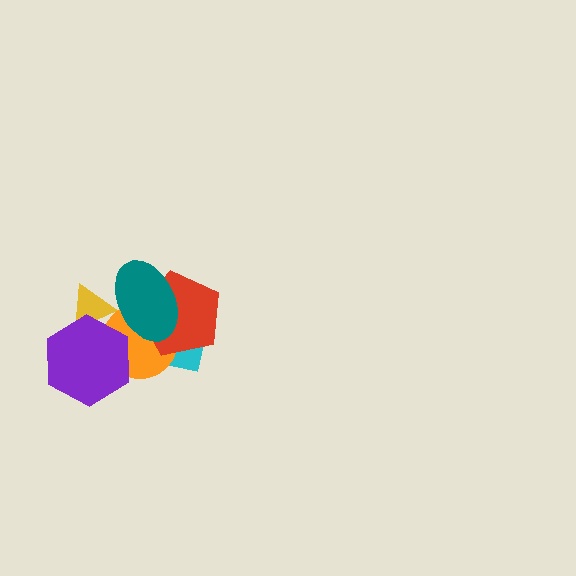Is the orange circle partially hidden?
Yes, it is partially covered by another shape.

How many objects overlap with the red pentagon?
3 objects overlap with the red pentagon.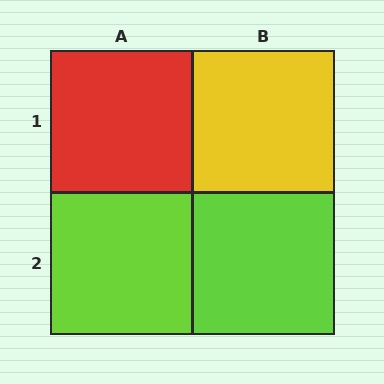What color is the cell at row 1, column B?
Yellow.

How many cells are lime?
2 cells are lime.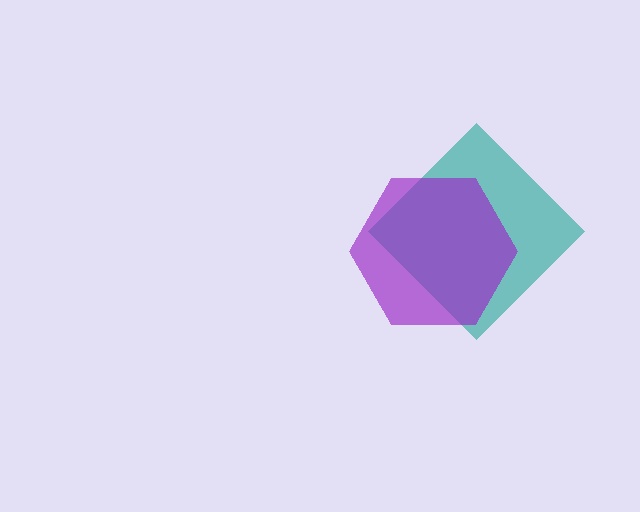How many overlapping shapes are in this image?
There are 2 overlapping shapes in the image.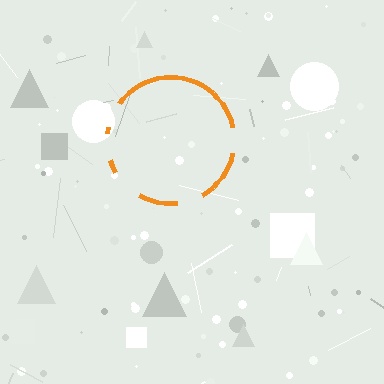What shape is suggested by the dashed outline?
The dashed outline suggests a circle.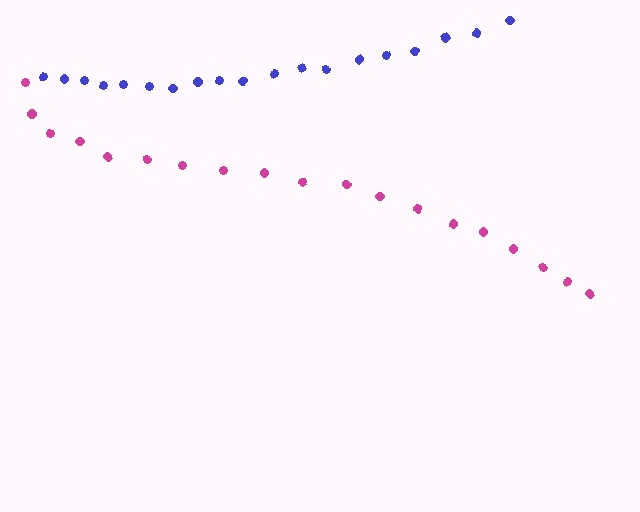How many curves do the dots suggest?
There are 2 distinct paths.